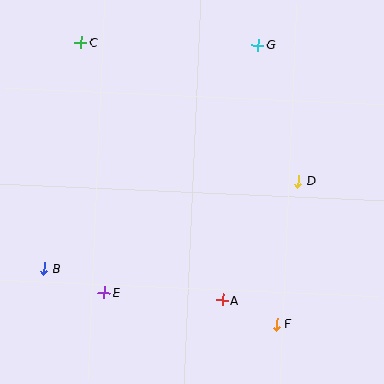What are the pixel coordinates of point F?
Point F is at (276, 324).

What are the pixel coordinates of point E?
Point E is at (104, 293).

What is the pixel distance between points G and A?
The distance between G and A is 258 pixels.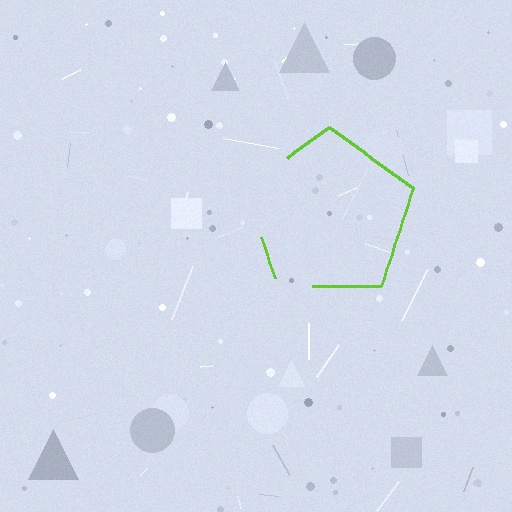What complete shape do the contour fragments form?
The contour fragments form a pentagon.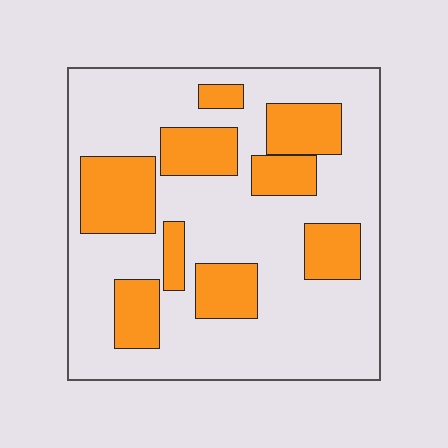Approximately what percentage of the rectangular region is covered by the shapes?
Approximately 30%.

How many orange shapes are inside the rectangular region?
9.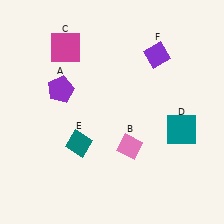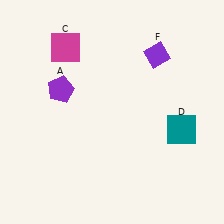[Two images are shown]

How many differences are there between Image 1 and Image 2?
There are 2 differences between the two images.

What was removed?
The pink diamond (B), the teal diamond (E) were removed in Image 2.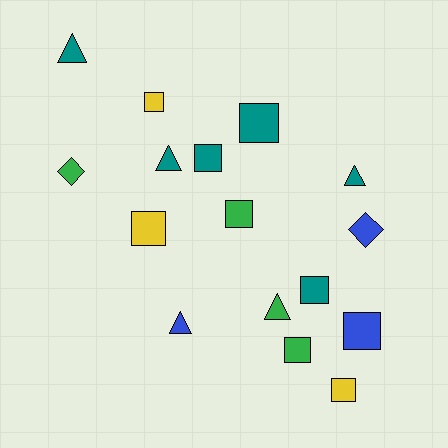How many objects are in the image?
There are 16 objects.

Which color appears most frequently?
Teal, with 6 objects.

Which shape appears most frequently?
Square, with 9 objects.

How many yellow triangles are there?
There are no yellow triangles.